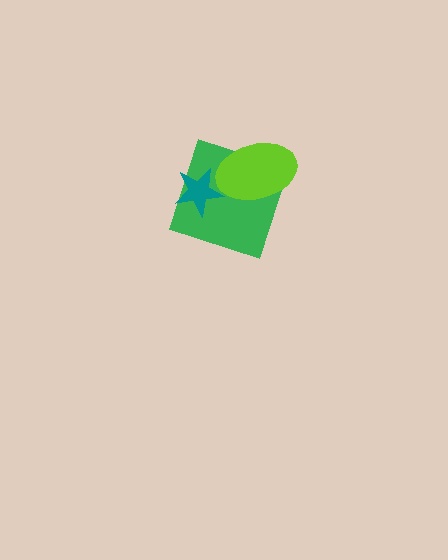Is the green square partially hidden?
Yes, it is partially covered by another shape.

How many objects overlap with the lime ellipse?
1 object overlaps with the lime ellipse.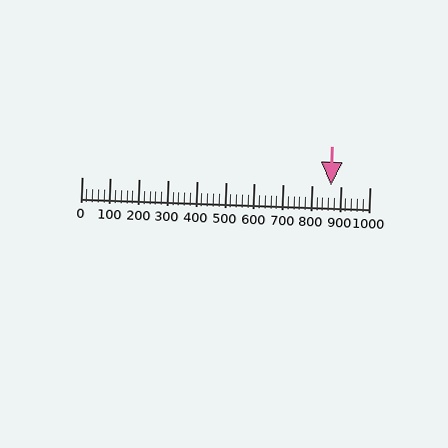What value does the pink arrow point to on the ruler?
The pink arrow points to approximately 865.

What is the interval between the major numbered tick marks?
The major tick marks are spaced 100 units apart.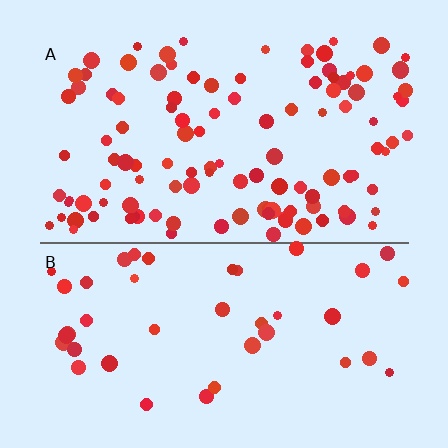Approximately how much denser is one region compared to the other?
Approximately 2.7× — region A over region B.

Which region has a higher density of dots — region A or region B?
A (the top).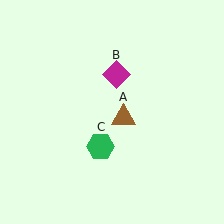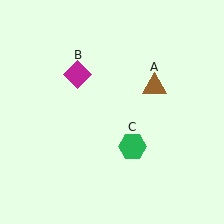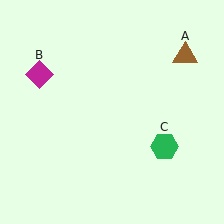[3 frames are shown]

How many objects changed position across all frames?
3 objects changed position: brown triangle (object A), magenta diamond (object B), green hexagon (object C).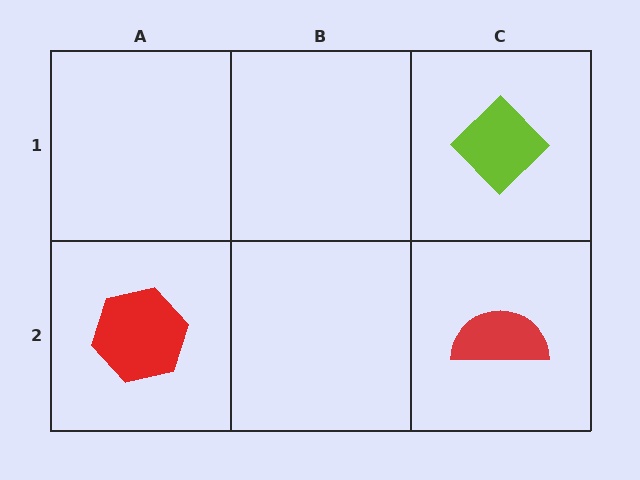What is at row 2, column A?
A red hexagon.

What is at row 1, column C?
A lime diamond.